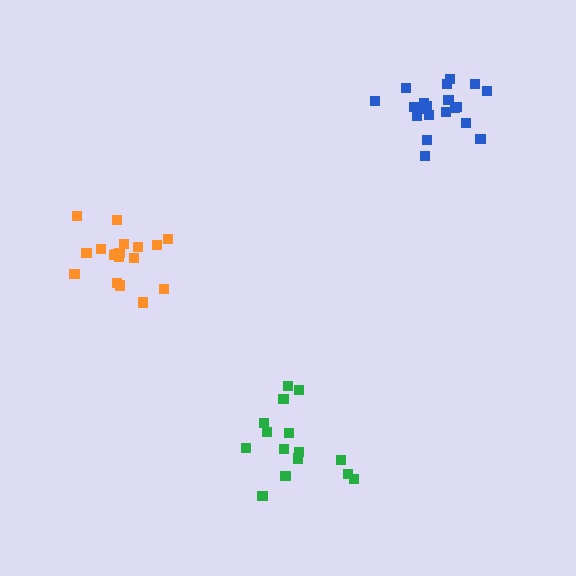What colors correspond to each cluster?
The clusters are colored: blue, green, orange.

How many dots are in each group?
Group 1: 20 dots, Group 2: 15 dots, Group 3: 18 dots (53 total).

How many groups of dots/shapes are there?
There are 3 groups.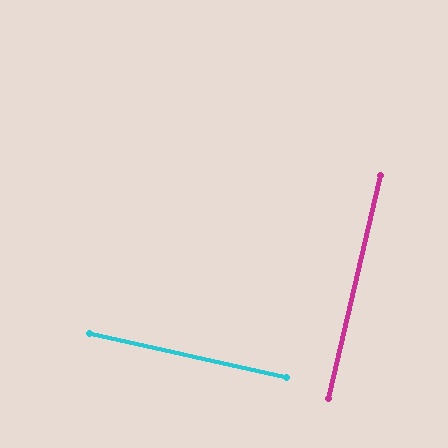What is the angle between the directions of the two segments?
Approximately 89 degrees.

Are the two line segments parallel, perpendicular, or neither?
Perpendicular — they meet at approximately 89°.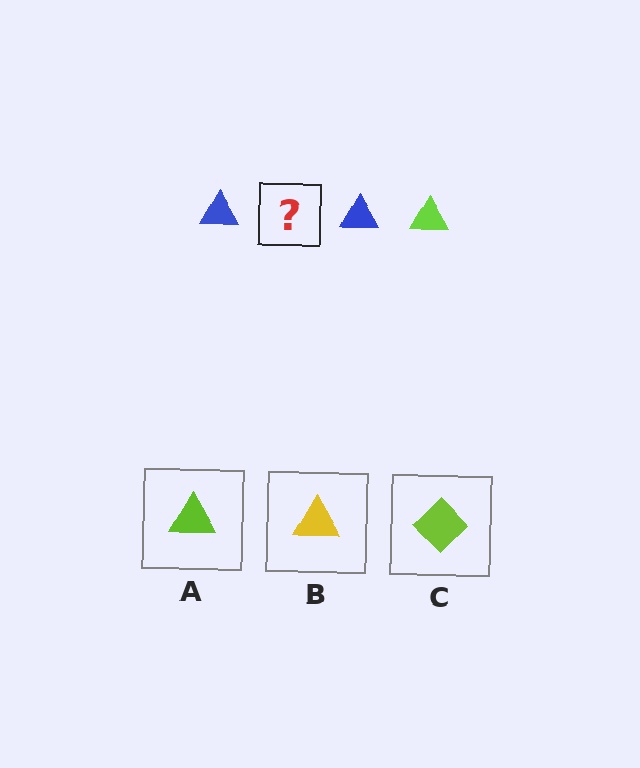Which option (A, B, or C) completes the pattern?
A.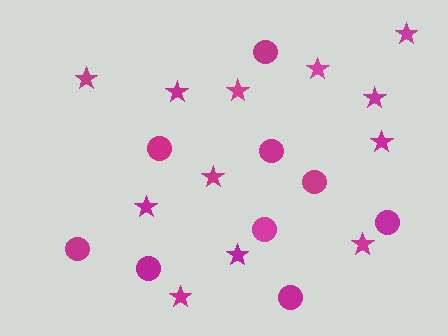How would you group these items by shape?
There are 2 groups: one group of stars (12) and one group of circles (9).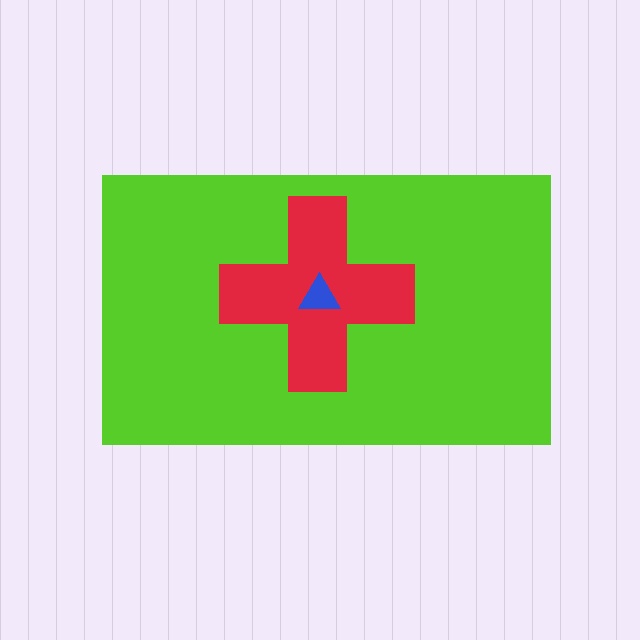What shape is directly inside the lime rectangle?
The red cross.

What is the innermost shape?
The blue triangle.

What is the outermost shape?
The lime rectangle.